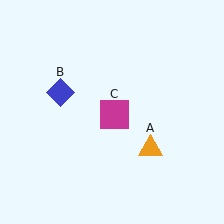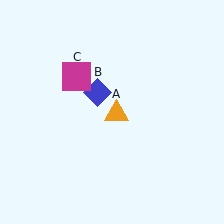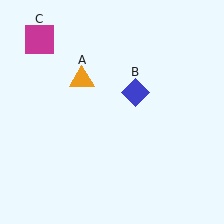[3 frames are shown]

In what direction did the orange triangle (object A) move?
The orange triangle (object A) moved up and to the left.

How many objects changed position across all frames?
3 objects changed position: orange triangle (object A), blue diamond (object B), magenta square (object C).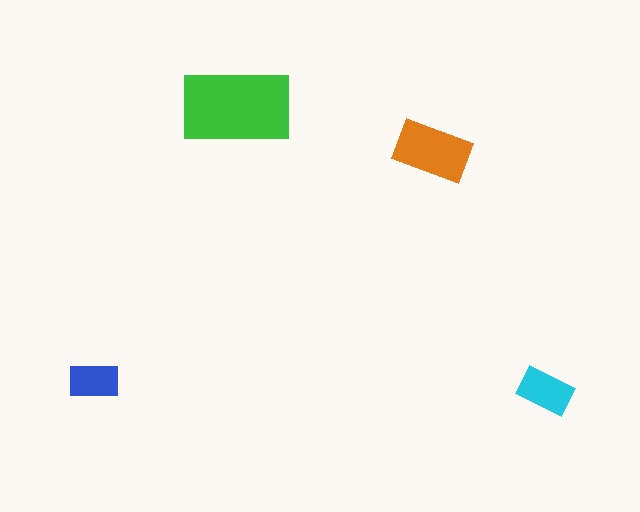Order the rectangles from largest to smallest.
the green one, the orange one, the cyan one, the blue one.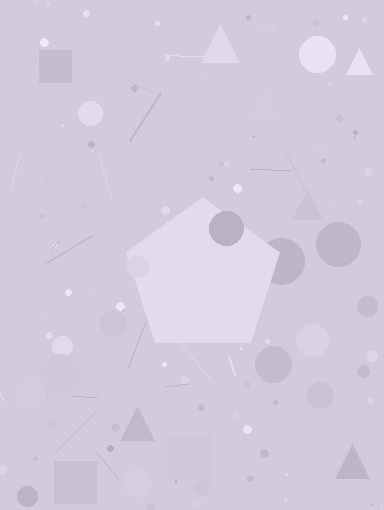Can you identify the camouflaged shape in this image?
The camouflaged shape is a pentagon.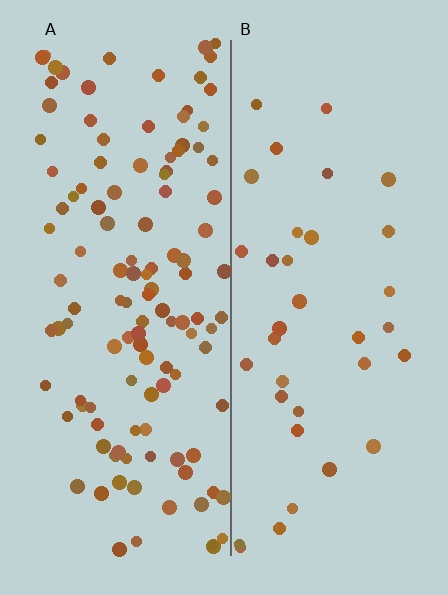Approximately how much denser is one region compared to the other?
Approximately 3.3× — region A over region B.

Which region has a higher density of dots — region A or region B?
A (the left).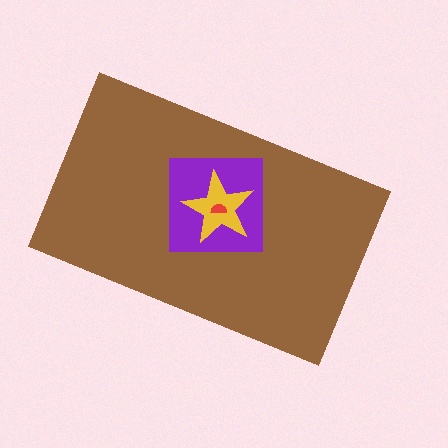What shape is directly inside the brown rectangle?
The purple square.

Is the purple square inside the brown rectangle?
Yes.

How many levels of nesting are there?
4.